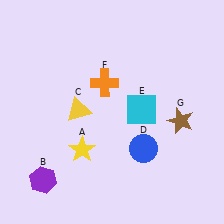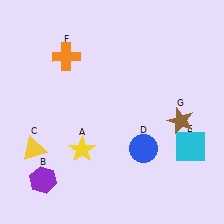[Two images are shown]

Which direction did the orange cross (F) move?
The orange cross (F) moved left.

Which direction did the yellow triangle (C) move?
The yellow triangle (C) moved left.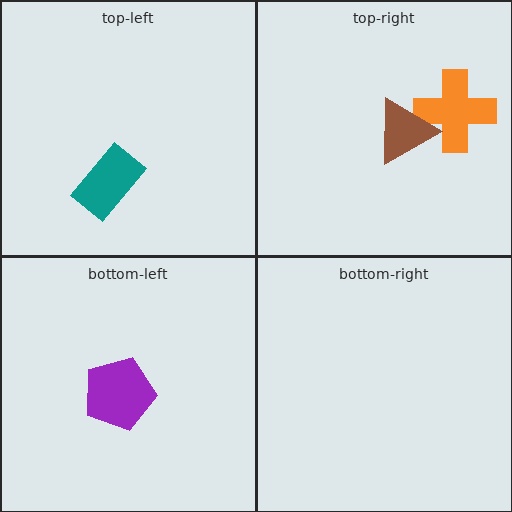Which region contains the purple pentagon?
The bottom-left region.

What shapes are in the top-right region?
The orange cross, the brown triangle.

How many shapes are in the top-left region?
1.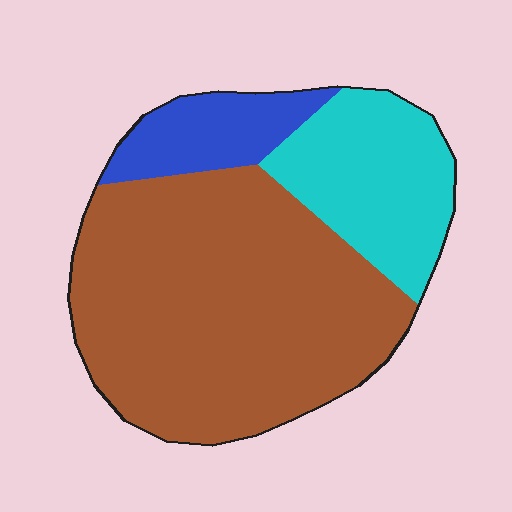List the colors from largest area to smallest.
From largest to smallest: brown, cyan, blue.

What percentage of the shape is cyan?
Cyan covers around 25% of the shape.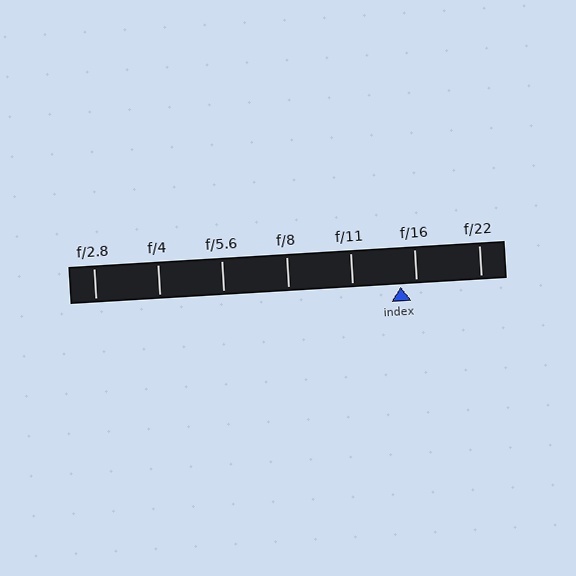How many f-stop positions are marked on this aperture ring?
There are 7 f-stop positions marked.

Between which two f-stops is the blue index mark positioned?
The index mark is between f/11 and f/16.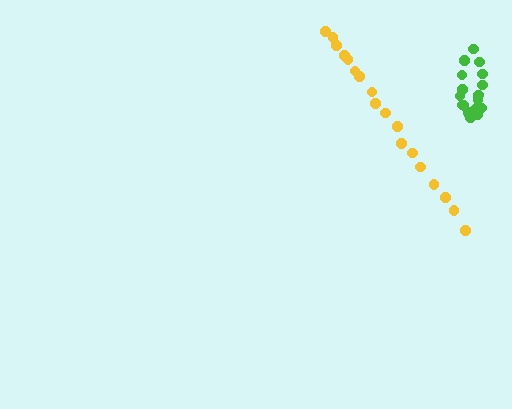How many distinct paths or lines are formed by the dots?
There are 2 distinct paths.